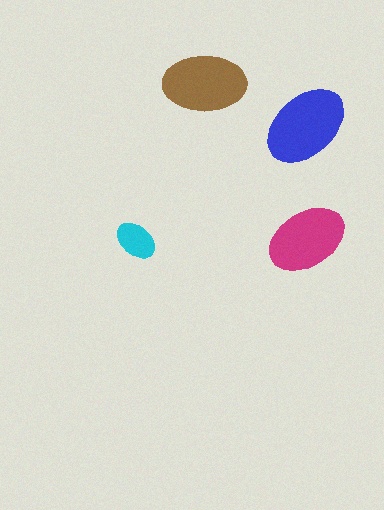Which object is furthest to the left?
The cyan ellipse is leftmost.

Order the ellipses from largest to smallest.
the blue one, the brown one, the magenta one, the cyan one.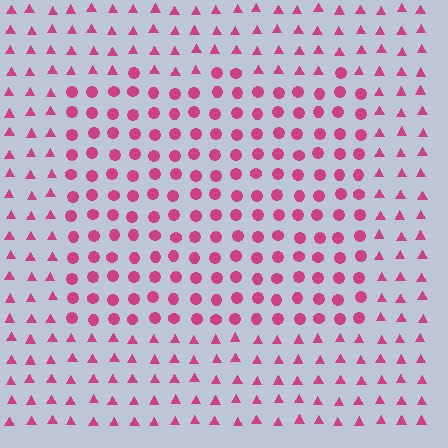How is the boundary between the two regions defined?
The boundary is defined by a change in element shape: circles inside vs. triangles outside. All elements share the same color and spacing.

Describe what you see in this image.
The image is filled with small magenta elements arranged in a uniform grid. A rectangle-shaped region contains circles, while the surrounding area contains triangles. The boundary is defined purely by the change in element shape.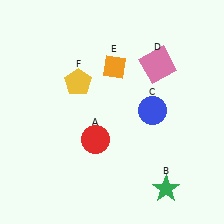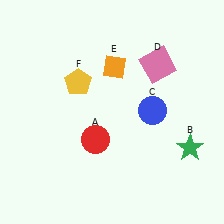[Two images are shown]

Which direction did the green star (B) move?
The green star (B) moved up.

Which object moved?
The green star (B) moved up.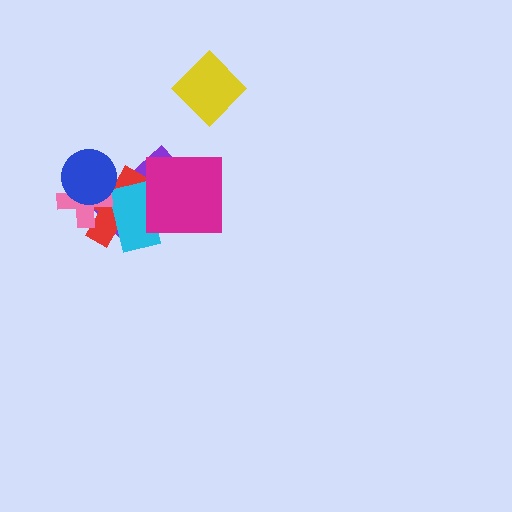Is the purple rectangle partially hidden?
Yes, it is partially covered by another shape.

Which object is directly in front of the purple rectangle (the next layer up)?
The red cross is directly in front of the purple rectangle.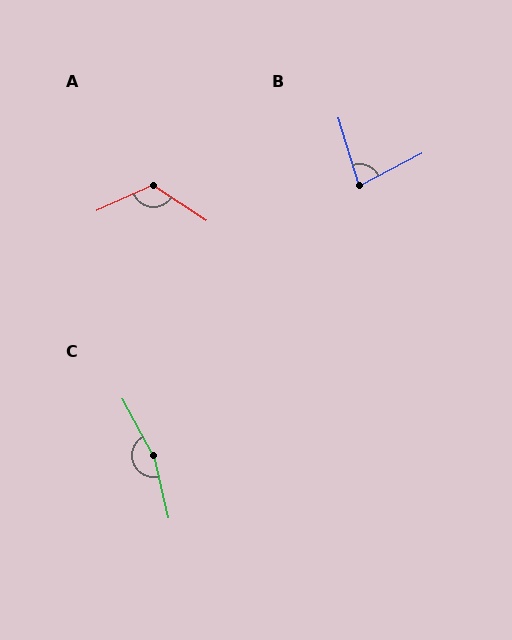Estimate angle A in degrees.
Approximately 123 degrees.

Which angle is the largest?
C, at approximately 165 degrees.